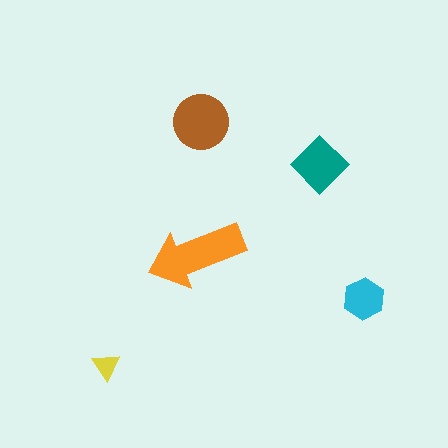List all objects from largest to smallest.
The orange arrow, the brown circle, the teal diamond, the cyan hexagon, the yellow triangle.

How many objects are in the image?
There are 5 objects in the image.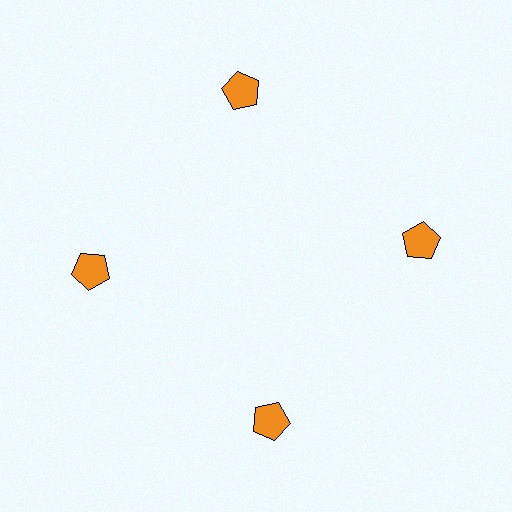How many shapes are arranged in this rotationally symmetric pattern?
There are 4 shapes, arranged in 4 groups of 1.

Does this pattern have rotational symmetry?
Yes, this pattern has 4-fold rotational symmetry. It looks the same after rotating 90 degrees around the center.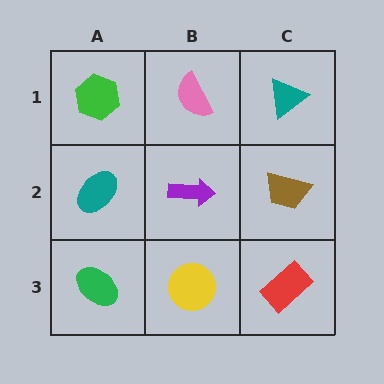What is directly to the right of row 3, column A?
A yellow circle.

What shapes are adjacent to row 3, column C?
A brown trapezoid (row 2, column C), a yellow circle (row 3, column B).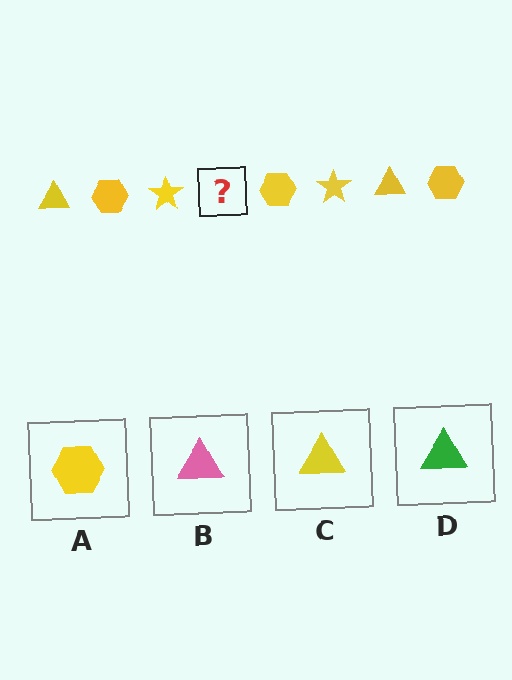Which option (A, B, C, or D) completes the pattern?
C.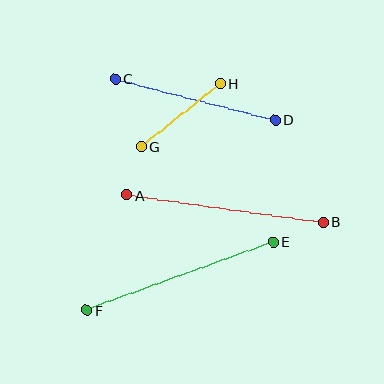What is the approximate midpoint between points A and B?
The midpoint is at approximately (225, 208) pixels.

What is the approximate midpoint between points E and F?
The midpoint is at approximately (180, 276) pixels.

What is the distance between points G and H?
The distance is approximately 101 pixels.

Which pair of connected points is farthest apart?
Points E and F are farthest apart.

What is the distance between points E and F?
The distance is approximately 199 pixels.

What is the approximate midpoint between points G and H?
The midpoint is at approximately (181, 115) pixels.